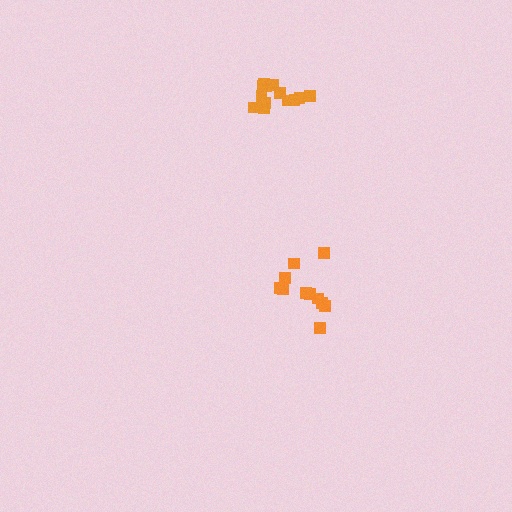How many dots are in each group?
Group 1: 11 dots, Group 2: 13 dots (24 total).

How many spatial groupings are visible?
There are 2 spatial groupings.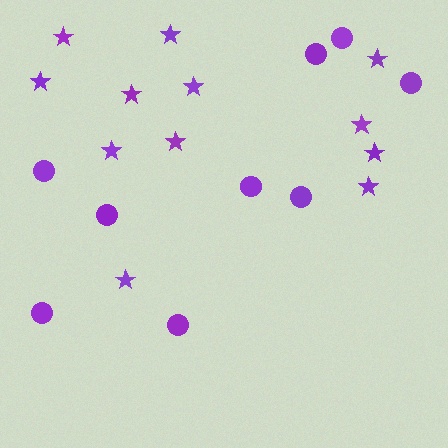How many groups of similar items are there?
There are 2 groups: one group of stars (12) and one group of circles (9).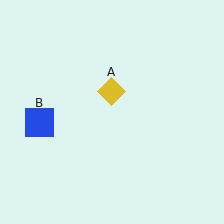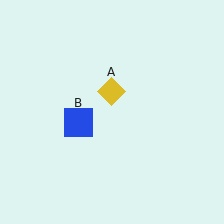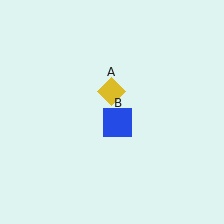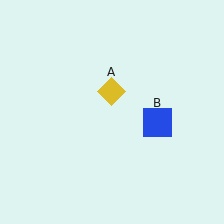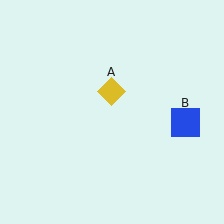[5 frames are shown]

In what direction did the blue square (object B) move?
The blue square (object B) moved right.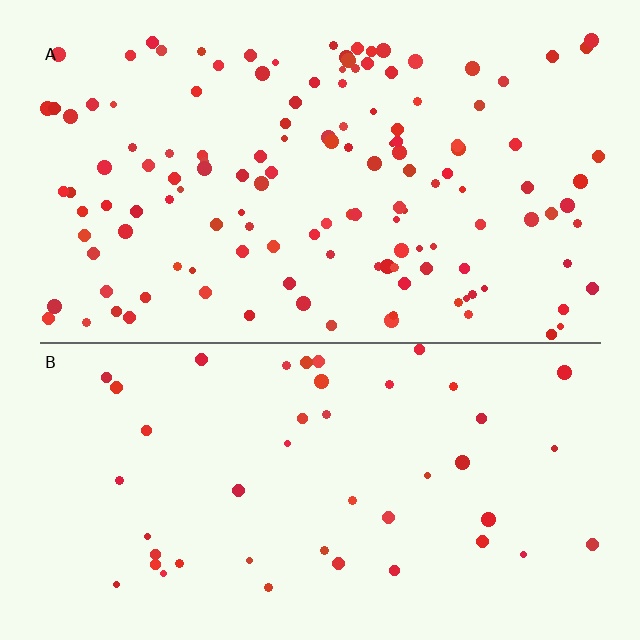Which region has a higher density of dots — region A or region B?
A (the top).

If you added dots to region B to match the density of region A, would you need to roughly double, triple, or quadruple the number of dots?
Approximately triple.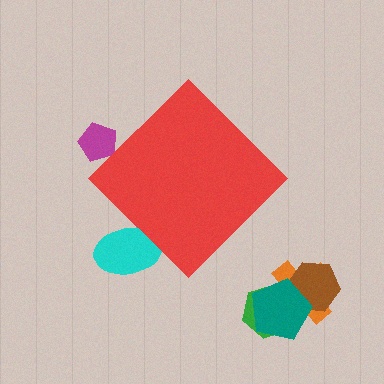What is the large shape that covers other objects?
A red diamond.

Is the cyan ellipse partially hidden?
Yes, the cyan ellipse is partially hidden behind the red diamond.